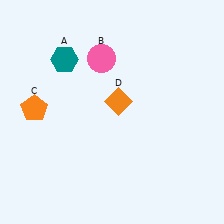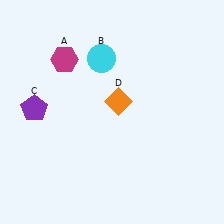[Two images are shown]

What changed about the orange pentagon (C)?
In Image 1, C is orange. In Image 2, it changed to purple.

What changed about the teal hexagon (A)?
In Image 1, A is teal. In Image 2, it changed to magenta.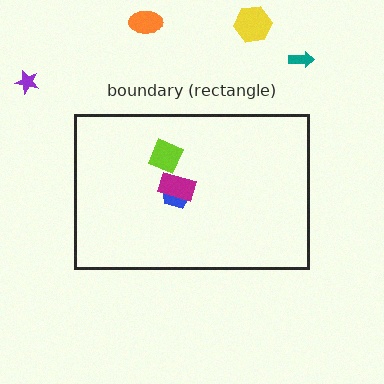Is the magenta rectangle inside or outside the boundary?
Inside.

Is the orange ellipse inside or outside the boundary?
Outside.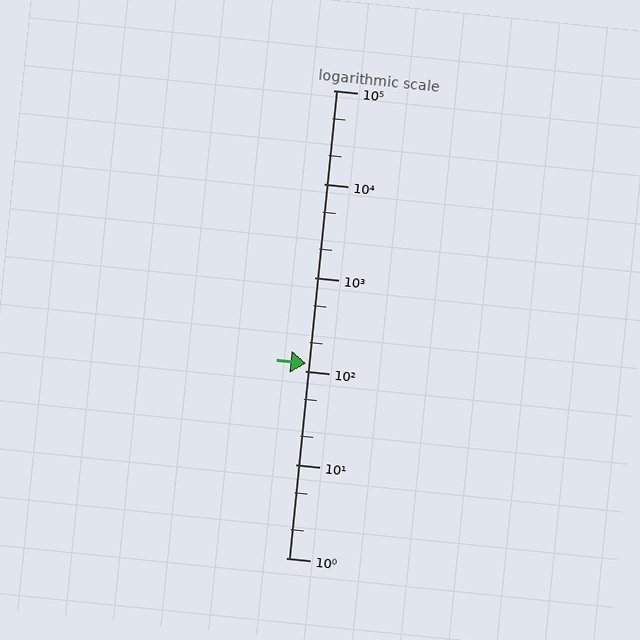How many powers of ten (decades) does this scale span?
The scale spans 5 decades, from 1 to 100000.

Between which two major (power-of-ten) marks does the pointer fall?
The pointer is between 100 and 1000.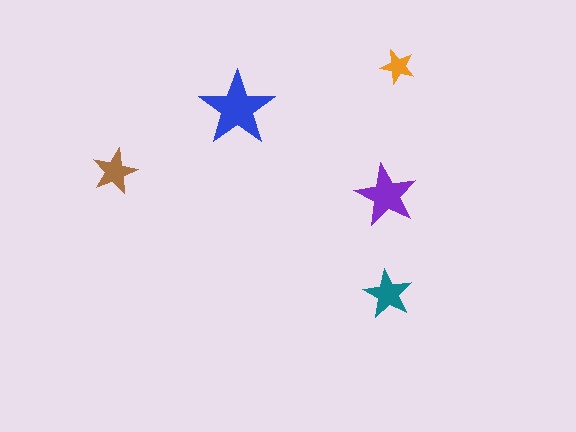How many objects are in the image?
There are 5 objects in the image.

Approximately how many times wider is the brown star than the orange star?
About 1.5 times wider.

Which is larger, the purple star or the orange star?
The purple one.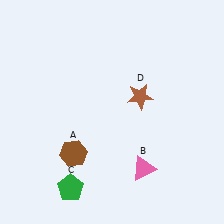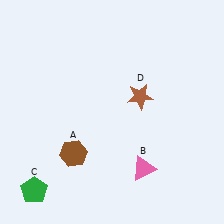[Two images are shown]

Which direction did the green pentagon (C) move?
The green pentagon (C) moved left.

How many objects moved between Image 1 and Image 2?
1 object moved between the two images.